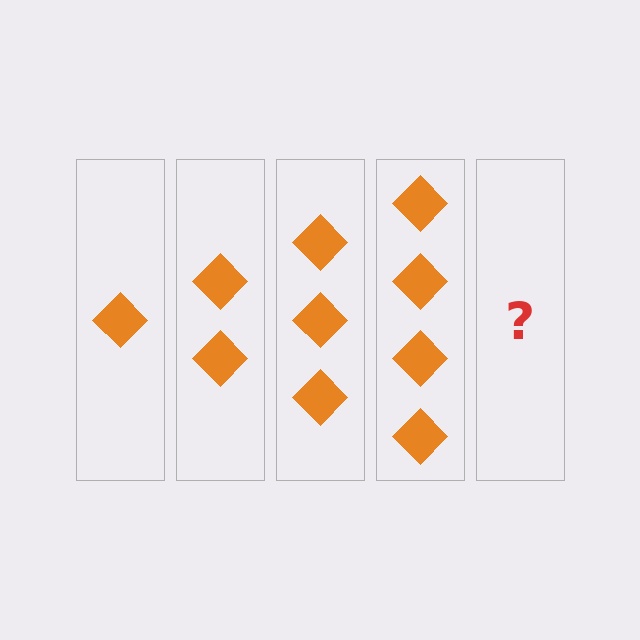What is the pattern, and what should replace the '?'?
The pattern is that each step adds one more diamond. The '?' should be 5 diamonds.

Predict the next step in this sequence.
The next step is 5 diamonds.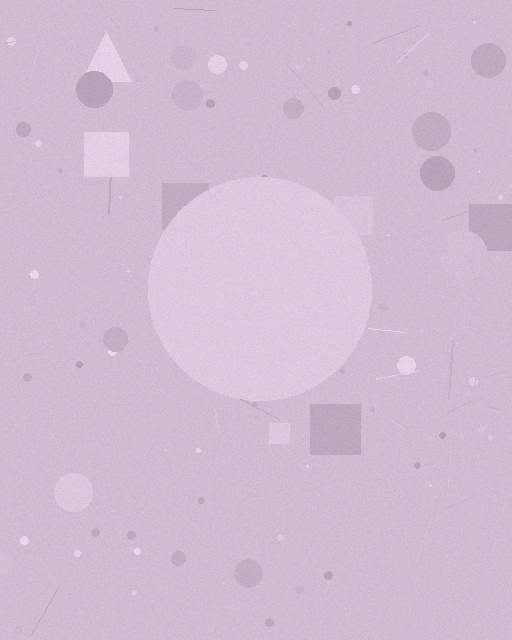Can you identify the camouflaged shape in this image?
The camouflaged shape is a circle.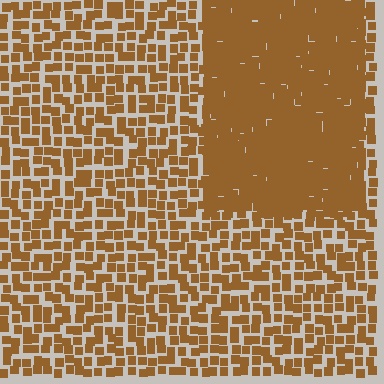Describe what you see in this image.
The image contains small brown elements arranged at two different densities. A rectangle-shaped region is visible where the elements are more densely packed than the surrounding area.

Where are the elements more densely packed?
The elements are more densely packed inside the rectangle boundary.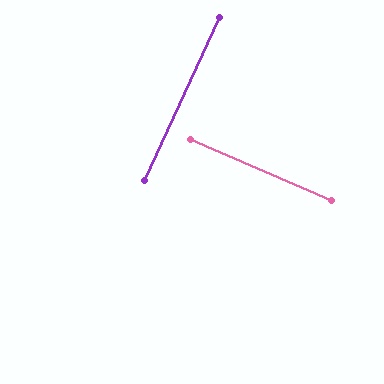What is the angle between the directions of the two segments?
Approximately 89 degrees.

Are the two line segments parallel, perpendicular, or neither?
Perpendicular — they meet at approximately 89°.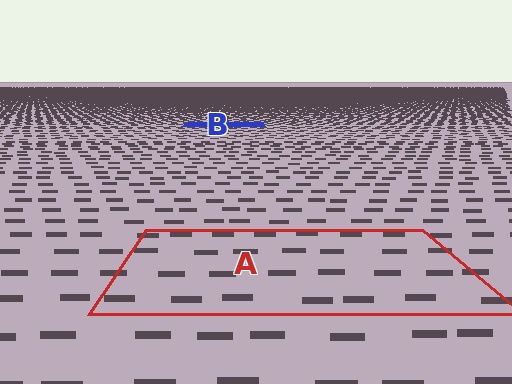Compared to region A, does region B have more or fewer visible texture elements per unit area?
Region B has more texture elements per unit area — they are packed more densely because it is farther away.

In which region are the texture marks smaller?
The texture marks are smaller in region B, because it is farther away.